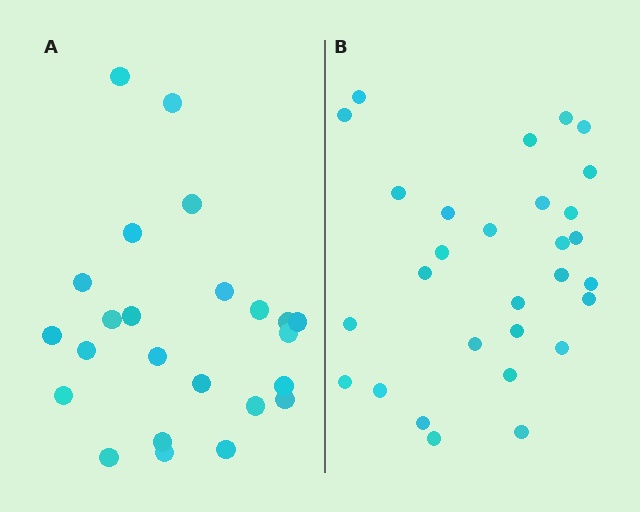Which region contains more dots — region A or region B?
Region B (the right region) has more dots.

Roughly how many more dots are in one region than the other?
Region B has about 5 more dots than region A.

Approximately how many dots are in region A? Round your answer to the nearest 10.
About 20 dots. (The exact count is 24, which rounds to 20.)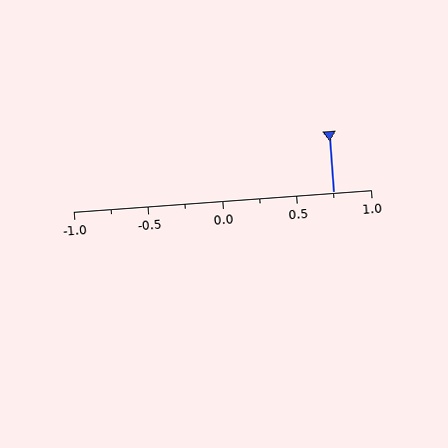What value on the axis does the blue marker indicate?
The marker indicates approximately 0.75.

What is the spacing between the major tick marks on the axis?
The major ticks are spaced 0.5 apart.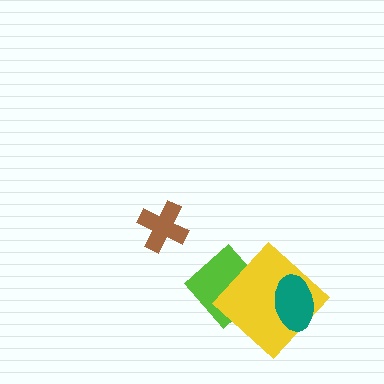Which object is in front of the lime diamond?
The yellow diamond is in front of the lime diamond.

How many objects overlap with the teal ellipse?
1 object overlaps with the teal ellipse.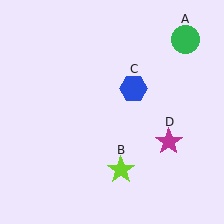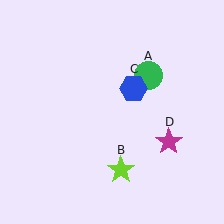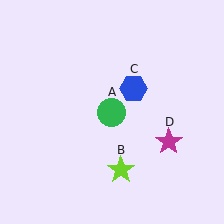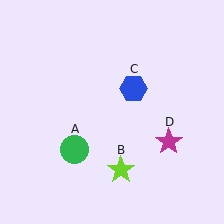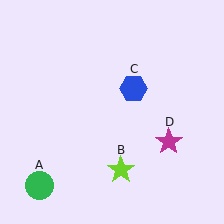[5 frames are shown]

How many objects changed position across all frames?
1 object changed position: green circle (object A).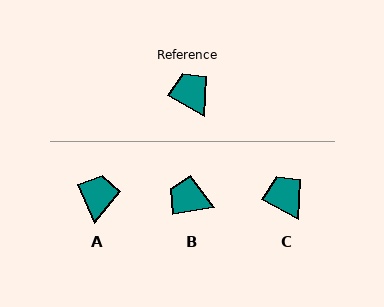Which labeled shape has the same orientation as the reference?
C.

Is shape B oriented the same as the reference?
No, it is off by about 39 degrees.